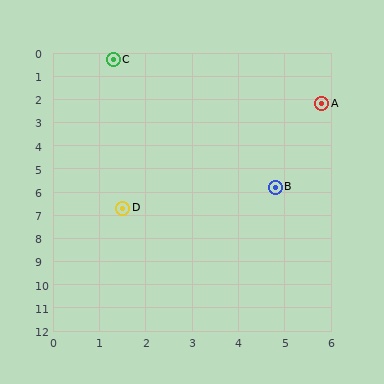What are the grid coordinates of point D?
Point D is at approximately (1.5, 6.7).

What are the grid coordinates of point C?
Point C is at approximately (1.3, 0.3).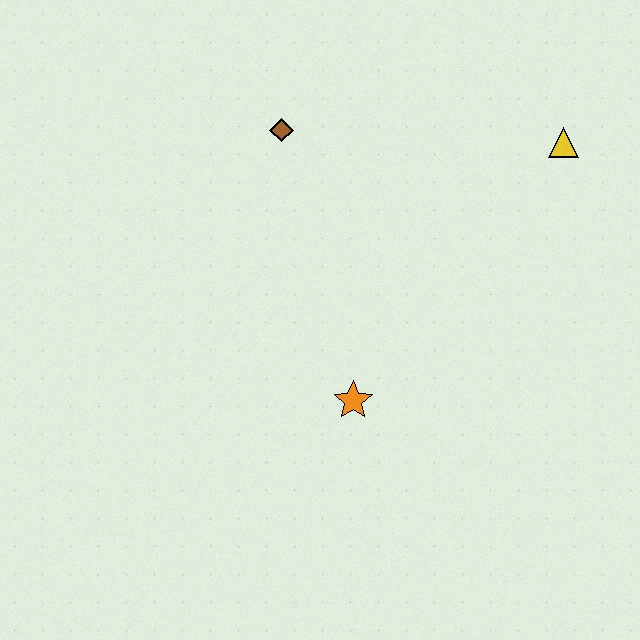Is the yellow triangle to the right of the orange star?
Yes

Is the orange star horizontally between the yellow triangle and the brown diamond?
Yes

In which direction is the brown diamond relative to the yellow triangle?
The brown diamond is to the left of the yellow triangle.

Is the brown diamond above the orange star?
Yes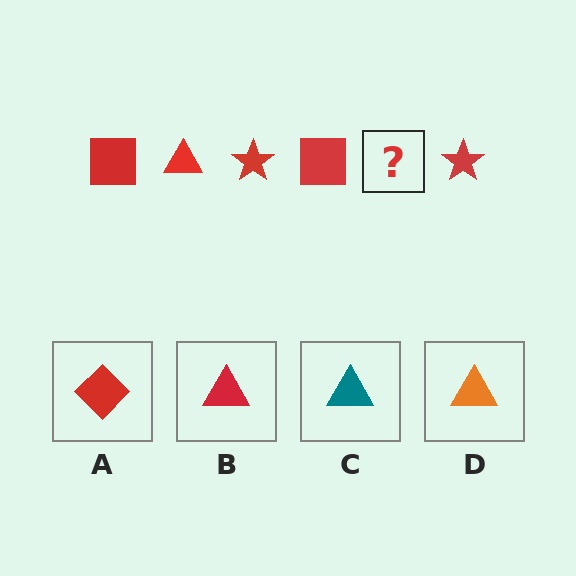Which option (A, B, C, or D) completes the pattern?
B.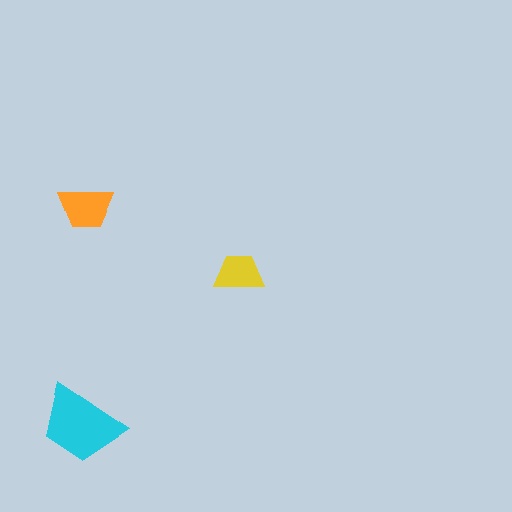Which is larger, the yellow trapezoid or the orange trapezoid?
The orange one.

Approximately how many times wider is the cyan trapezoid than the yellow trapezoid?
About 1.5 times wider.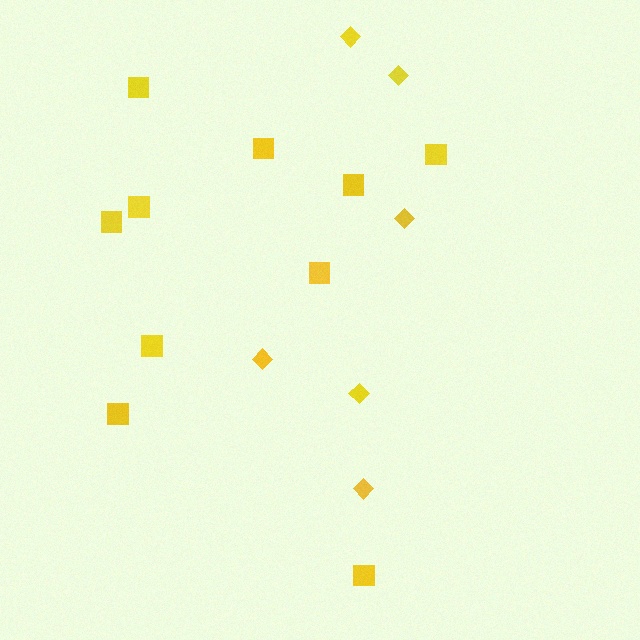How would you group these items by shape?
There are 2 groups: one group of diamonds (6) and one group of squares (10).